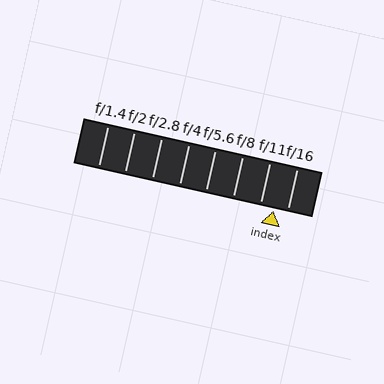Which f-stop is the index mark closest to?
The index mark is closest to f/16.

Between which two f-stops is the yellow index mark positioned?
The index mark is between f/11 and f/16.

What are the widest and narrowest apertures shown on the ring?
The widest aperture shown is f/1.4 and the narrowest is f/16.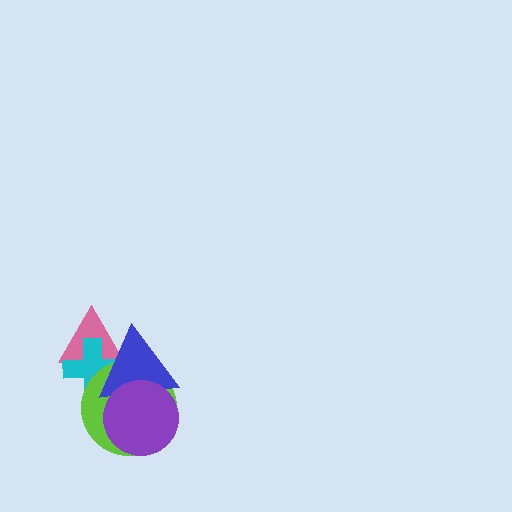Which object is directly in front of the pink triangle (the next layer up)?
The cyan cross is directly in front of the pink triangle.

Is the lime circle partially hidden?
Yes, it is partially covered by another shape.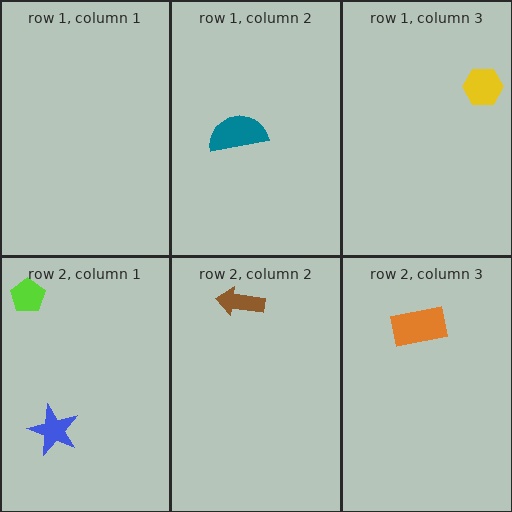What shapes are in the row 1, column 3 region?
The yellow hexagon.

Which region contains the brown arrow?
The row 2, column 2 region.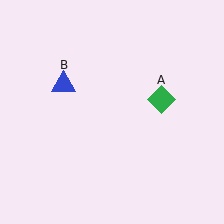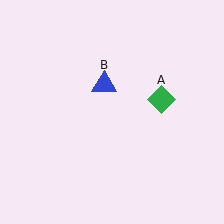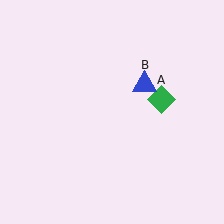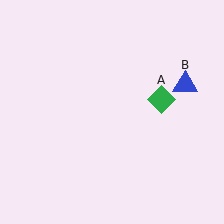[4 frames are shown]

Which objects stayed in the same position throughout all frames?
Green diamond (object A) remained stationary.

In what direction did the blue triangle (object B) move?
The blue triangle (object B) moved right.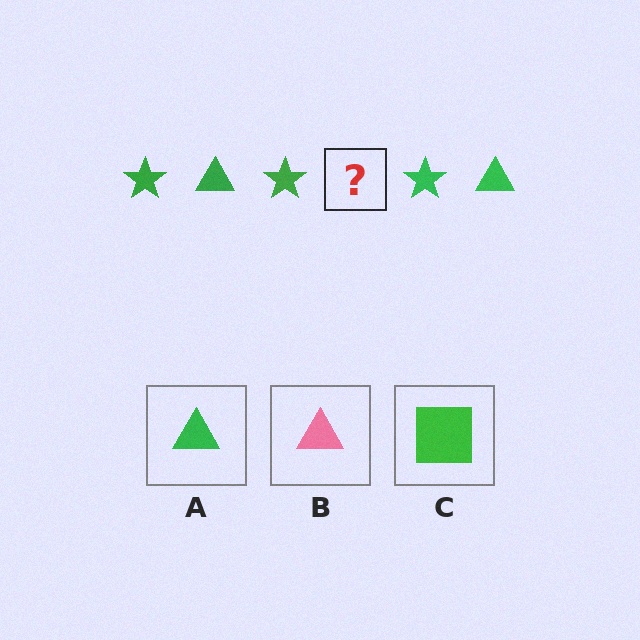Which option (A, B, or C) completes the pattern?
A.